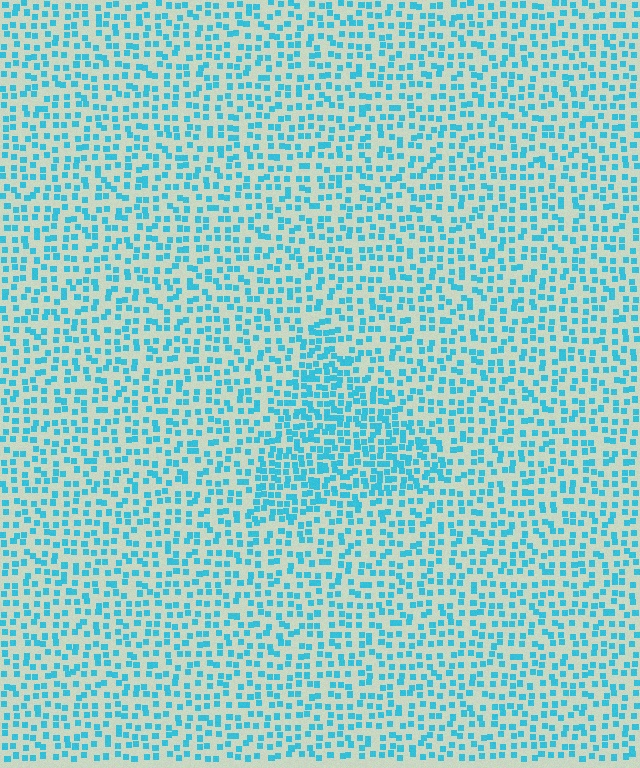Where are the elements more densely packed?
The elements are more densely packed inside the triangle boundary.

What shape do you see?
I see a triangle.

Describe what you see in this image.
The image contains small cyan elements arranged at two different densities. A triangle-shaped region is visible where the elements are more densely packed than the surrounding area.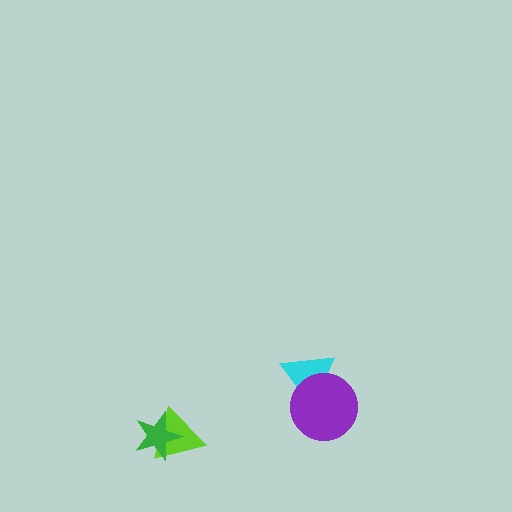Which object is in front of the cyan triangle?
The purple circle is in front of the cyan triangle.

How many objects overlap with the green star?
1 object overlaps with the green star.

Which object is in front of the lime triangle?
The green star is in front of the lime triangle.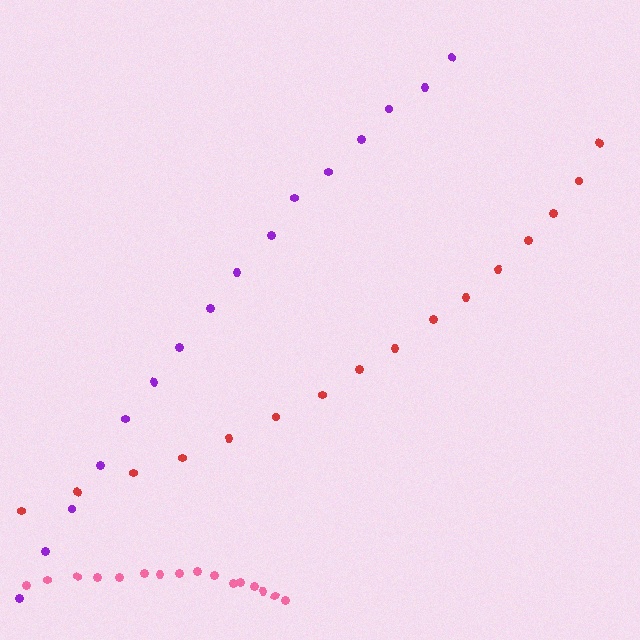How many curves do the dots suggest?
There are 3 distinct paths.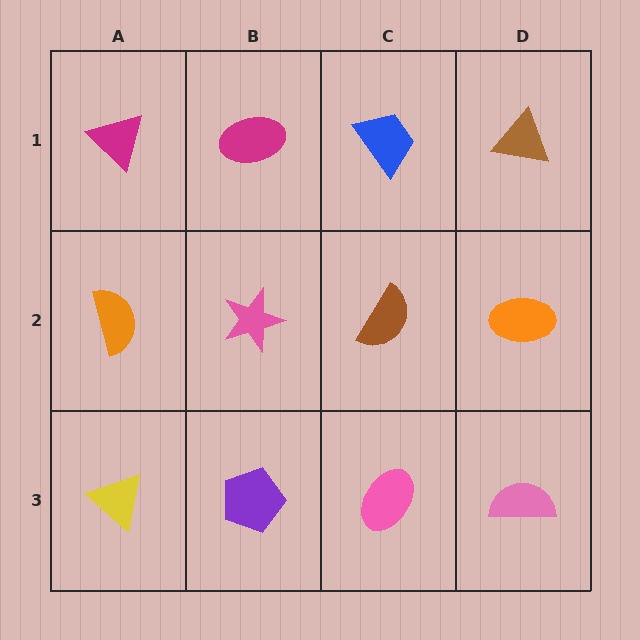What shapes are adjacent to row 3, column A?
An orange semicircle (row 2, column A), a purple pentagon (row 3, column B).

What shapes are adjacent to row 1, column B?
A pink star (row 2, column B), a magenta triangle (row 1, column A), a blue trapezoid (row 1, column C).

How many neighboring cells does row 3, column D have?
2.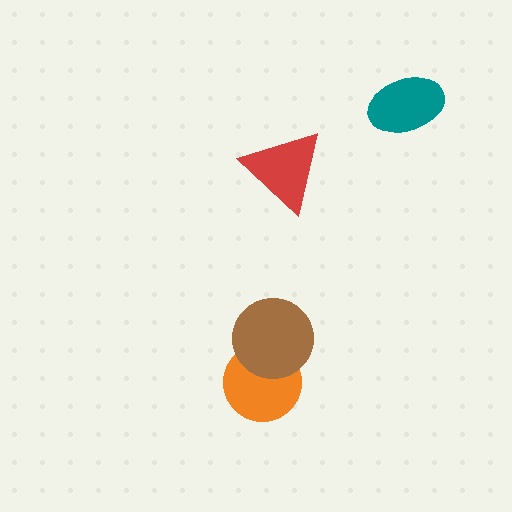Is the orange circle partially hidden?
Yes, it is partially covered by another shape.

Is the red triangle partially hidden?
No, no other shape covers it.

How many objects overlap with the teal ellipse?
0 objects overlap with the teal ellipse.